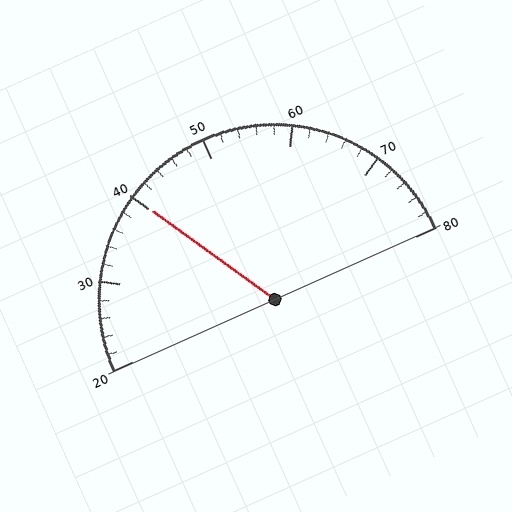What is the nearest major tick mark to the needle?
The nearest major tick mark is 40.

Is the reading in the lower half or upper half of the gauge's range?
The reading is in the lower half of the range (20 to 80).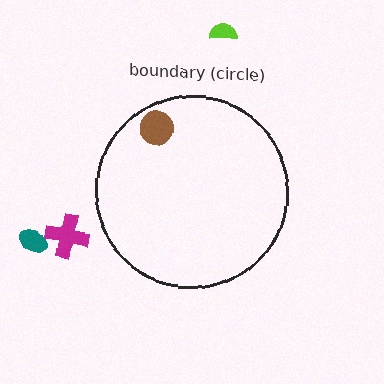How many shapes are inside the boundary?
1 inside, 3 outside.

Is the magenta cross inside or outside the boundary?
Outside.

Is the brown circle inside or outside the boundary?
Inside.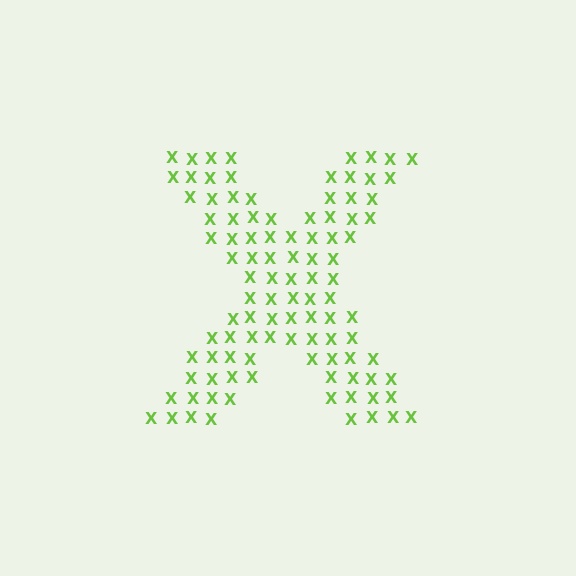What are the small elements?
The small elements are letter X's.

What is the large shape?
The large shape is the letter X.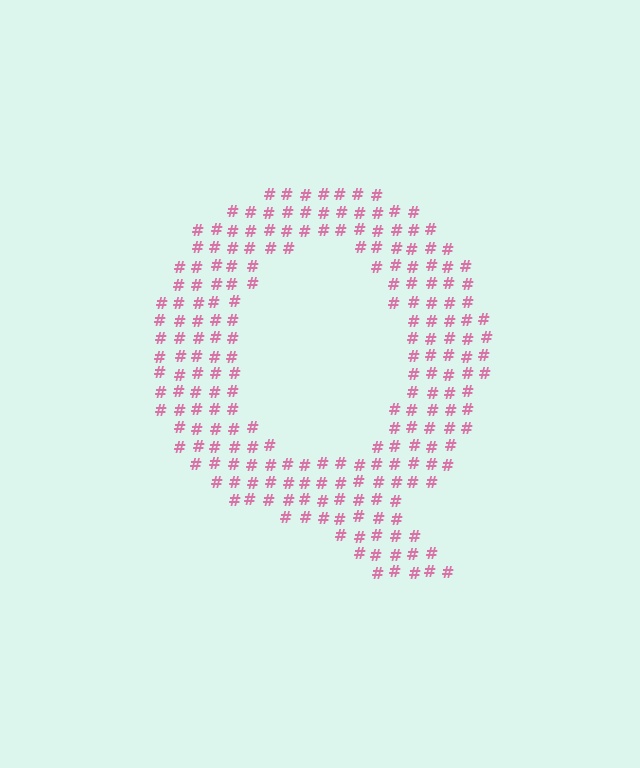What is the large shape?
The large shape is the letter Q.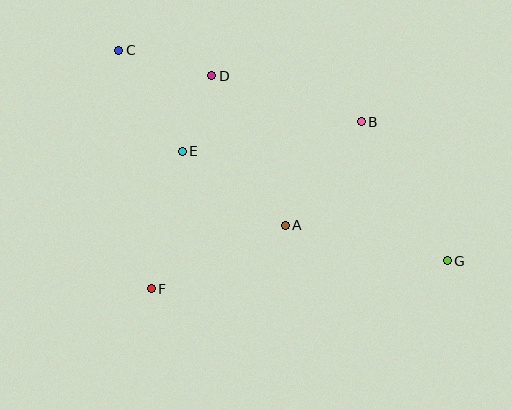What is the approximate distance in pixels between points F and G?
The distance between F and G is approximately 297 pixels.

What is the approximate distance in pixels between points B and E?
The distance between B and E is approximately 181 pixels.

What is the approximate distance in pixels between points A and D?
The distance between A and D is approximately 167 pixels.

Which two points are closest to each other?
Points D and E are closest to each other.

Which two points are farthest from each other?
Points C and G are farthest from each other.